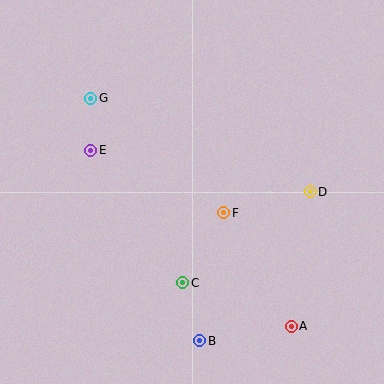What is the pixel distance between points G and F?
The distance between G and F is 175 pixels.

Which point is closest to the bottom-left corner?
Point B is closest to the bottom-left corner.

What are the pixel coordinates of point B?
Point B is at (200, 341).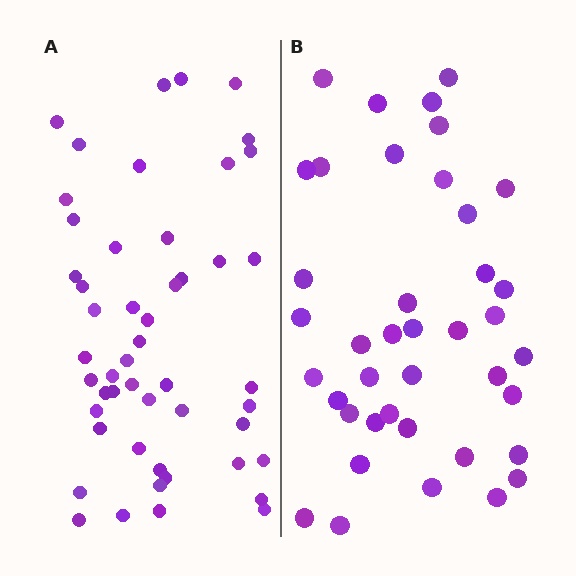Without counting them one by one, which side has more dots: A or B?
Region A (the left region) has more dots.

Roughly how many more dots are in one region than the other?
Region A has roughly 10 or so more dots than region B.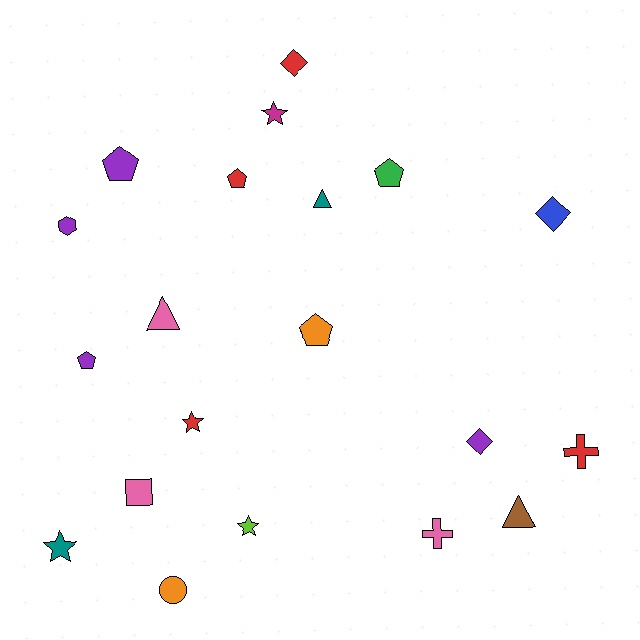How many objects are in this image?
There are 20 objects.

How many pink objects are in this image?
There are 3 pink objects.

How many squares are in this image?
There is 1 square.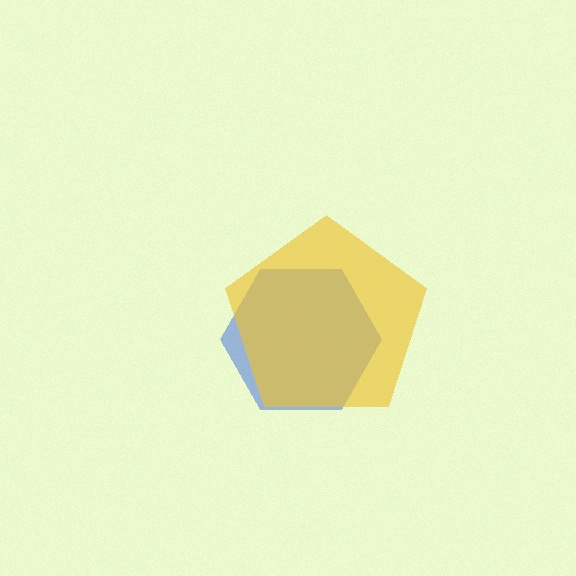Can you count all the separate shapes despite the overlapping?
Yes, there are 2 separate shapes.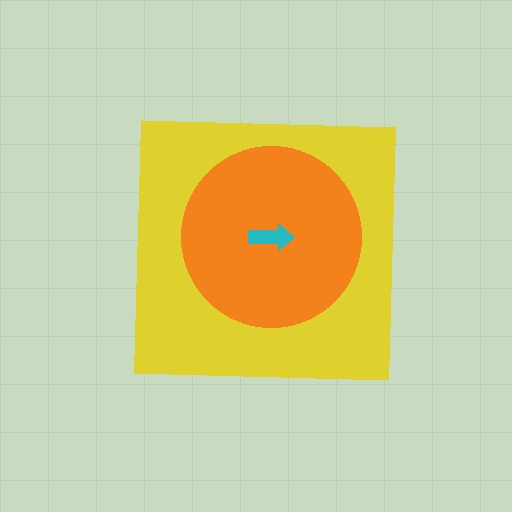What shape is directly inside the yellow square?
The orange circle.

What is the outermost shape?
The yellow square.